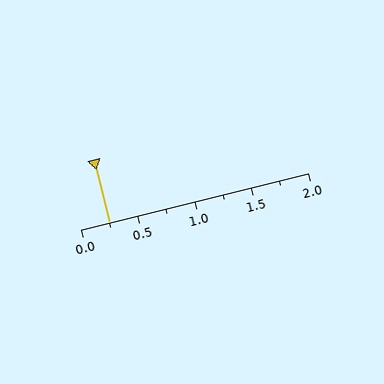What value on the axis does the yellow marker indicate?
The marker indicates approximately 0.25.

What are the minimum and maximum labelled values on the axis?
The axis runs from 0.0 to 2.0.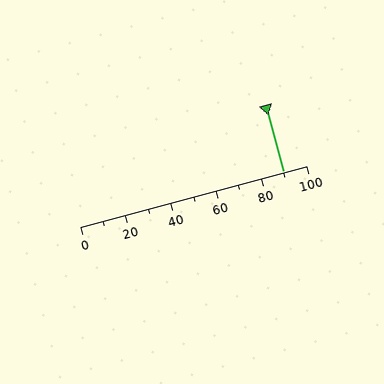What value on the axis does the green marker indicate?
The marker indicates approximately 90.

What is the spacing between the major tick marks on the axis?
The major ticks are spaced 20 apart.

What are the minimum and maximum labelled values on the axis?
The axis runs from 0 to 100.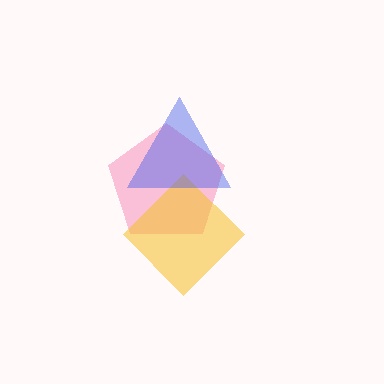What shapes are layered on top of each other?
The layered shapes are: a pink pentagon, a yellow diamond, a blue triangle.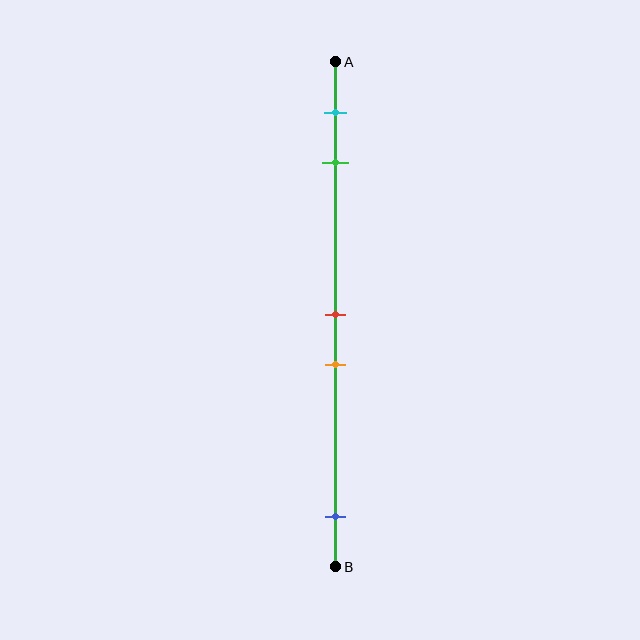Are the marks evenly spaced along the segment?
No, the marks are not evenly spaced.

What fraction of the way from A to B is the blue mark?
The blue mark is approximately 90% (0.9) of the way from A to B.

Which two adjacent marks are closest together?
The red and orange marks are the closest adjacent pair.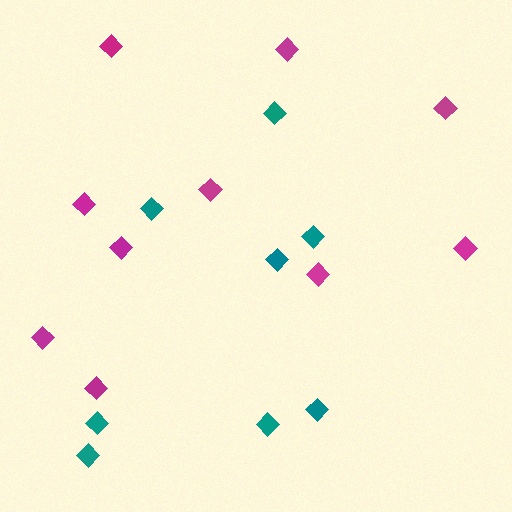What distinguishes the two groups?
There are 2 groups: one group of teal diamonds (8) and one group of magenta diamonds (10).